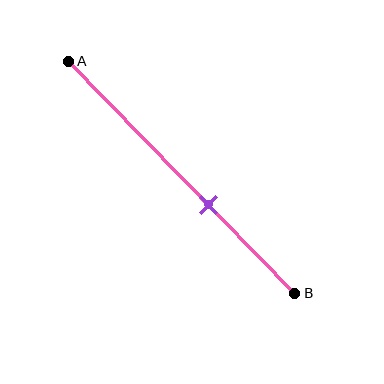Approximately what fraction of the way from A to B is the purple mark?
The purple mark is approximately 60% of the way from A to B.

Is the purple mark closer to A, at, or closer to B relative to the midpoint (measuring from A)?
The purple mark is closer to point B than the midpoint of segment AB.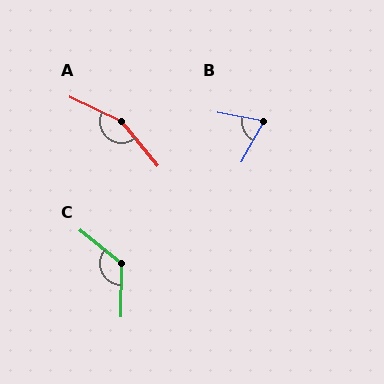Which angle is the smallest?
B, at approximately 71 degrees.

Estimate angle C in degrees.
Approximately 128 degrees.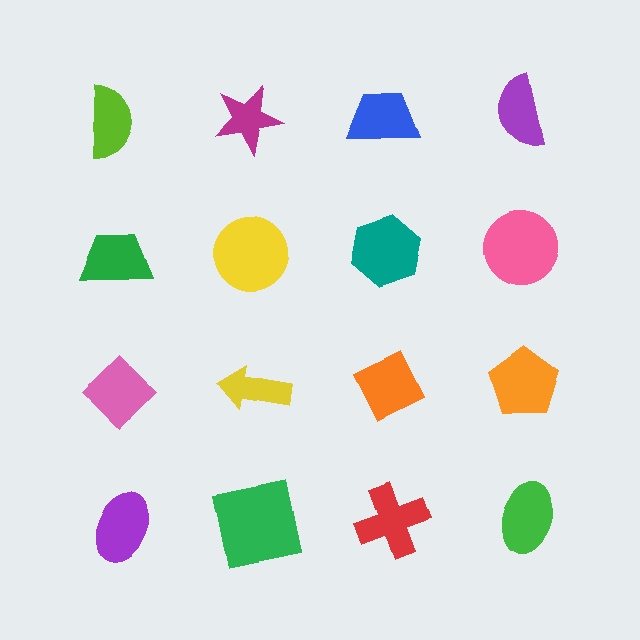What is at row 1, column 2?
A magenta star.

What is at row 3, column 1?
A pink diamond.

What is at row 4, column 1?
A purple ellipse.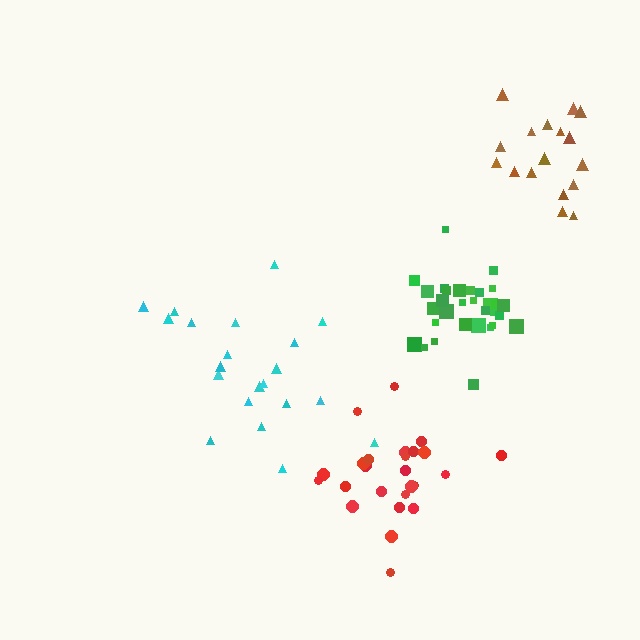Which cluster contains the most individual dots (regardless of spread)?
Green (32).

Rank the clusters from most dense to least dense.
green, brown, red, cyan.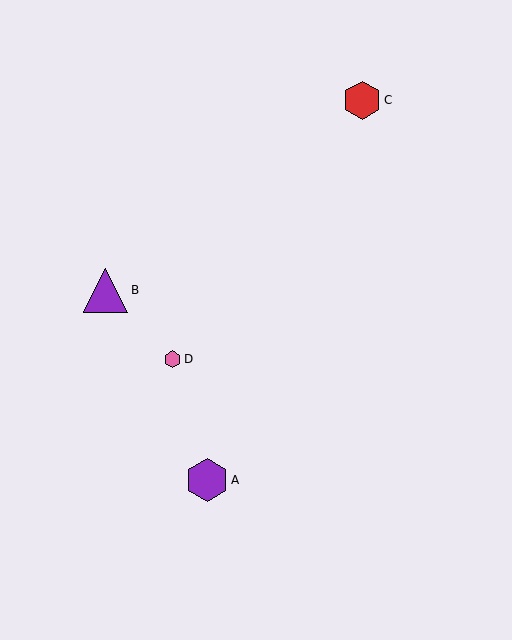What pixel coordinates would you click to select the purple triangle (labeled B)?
Click at (106, 290) to select the purple triangle B.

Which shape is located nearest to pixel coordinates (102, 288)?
The purple triangle (labeled B) at (106, 290) is nearest to that location.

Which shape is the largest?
The purple triangle (labeled B) is the largest.